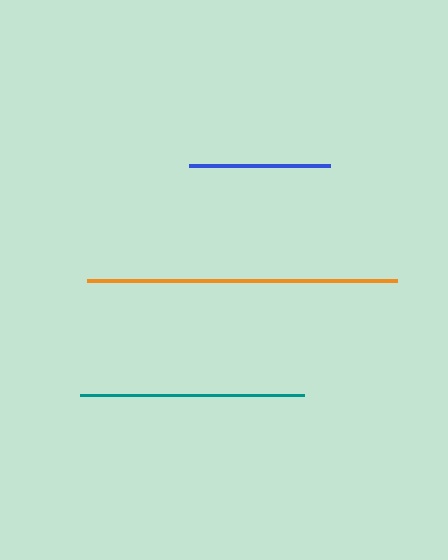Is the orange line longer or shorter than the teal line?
The orange line is longer than the teal line.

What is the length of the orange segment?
The orange segment is approximately 309 pixels long.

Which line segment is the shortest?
The blue line is the shortest at approximately 141 pixels.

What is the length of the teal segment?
The teal segment is approximately 225 pixels long.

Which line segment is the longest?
The orange line is the longest at approximately 309 pixels.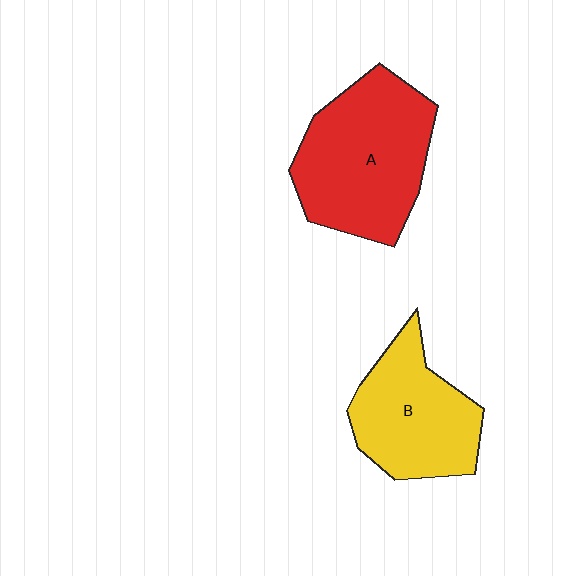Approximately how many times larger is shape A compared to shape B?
Approximately 1.3 times.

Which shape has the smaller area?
Shape B (yellow).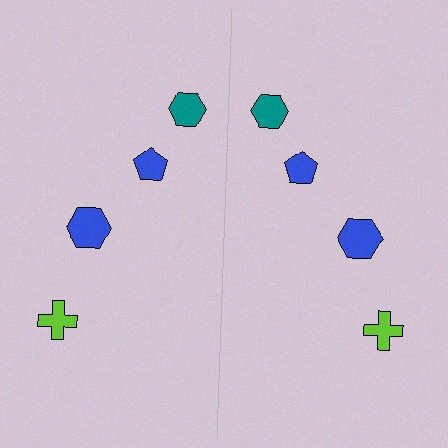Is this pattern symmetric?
Yes, this pattern has bilateral (reflection) symmetry.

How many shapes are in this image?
There are 8 shapes in this image.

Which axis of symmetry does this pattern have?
The pattern has a vertical axis of symmetry running through the center of the image.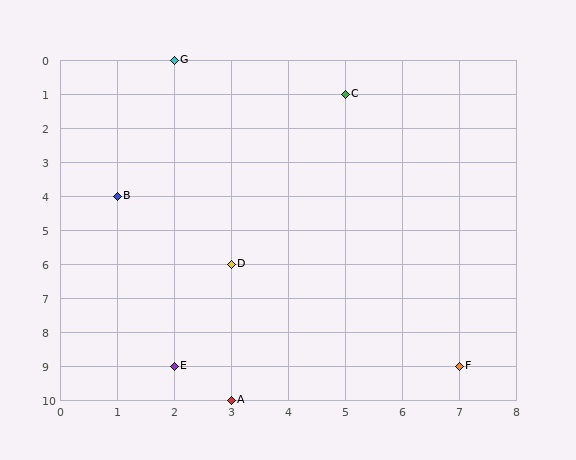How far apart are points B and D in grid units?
Points B and D are 2 columns and 2 rows apart (about 2.8 grid units diagonally).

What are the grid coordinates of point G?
Point G is at grid coordinates (2, 0).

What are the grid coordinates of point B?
Point B is at grid coordinates (1, 4).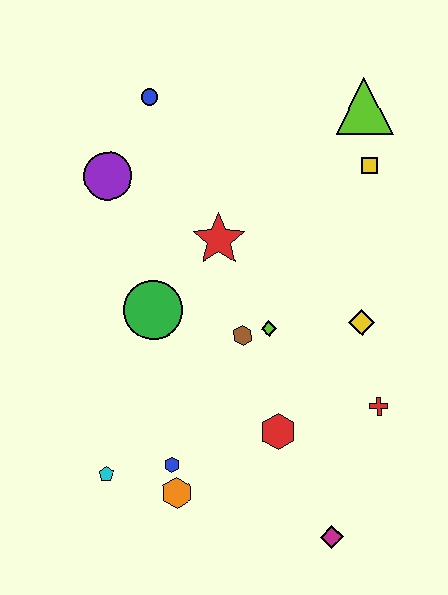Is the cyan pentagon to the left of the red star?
Yes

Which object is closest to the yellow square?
The lime triangle is closest to the yellow square.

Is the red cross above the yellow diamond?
No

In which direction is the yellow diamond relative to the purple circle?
The yellow diamond is to the right of the purple circle.